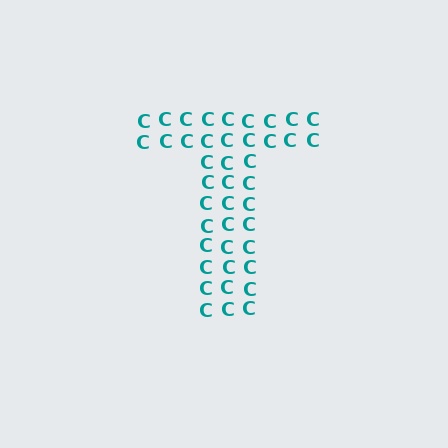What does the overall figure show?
The overall figure shows the letter T.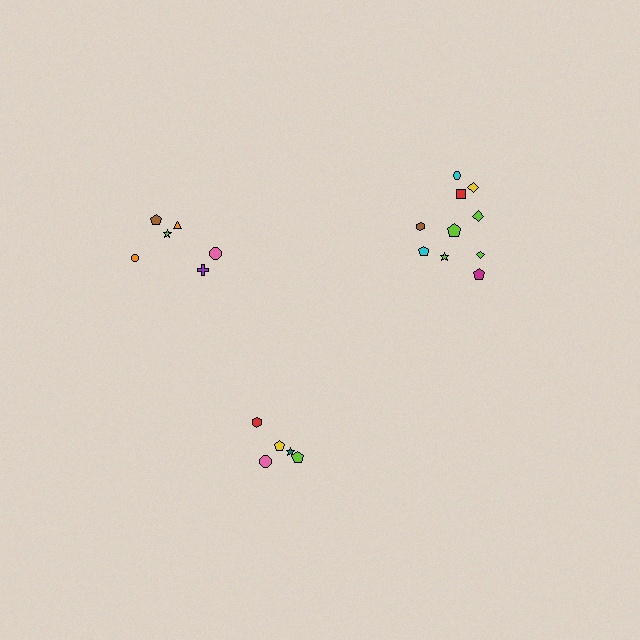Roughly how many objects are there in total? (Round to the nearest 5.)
Roughly 20 objects in total.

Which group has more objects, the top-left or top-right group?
The top-right group.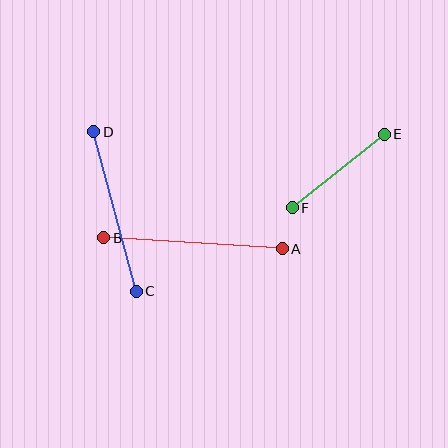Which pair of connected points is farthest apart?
Points A and B are farthest apart.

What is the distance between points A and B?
The distance is approximately 179 pixels.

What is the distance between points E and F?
The distance is approximately 118 pixels.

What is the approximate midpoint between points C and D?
The midpoint is at approximately (115, 211) pixels.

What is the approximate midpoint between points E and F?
The midpoint is at approximately (338, 171) pixels.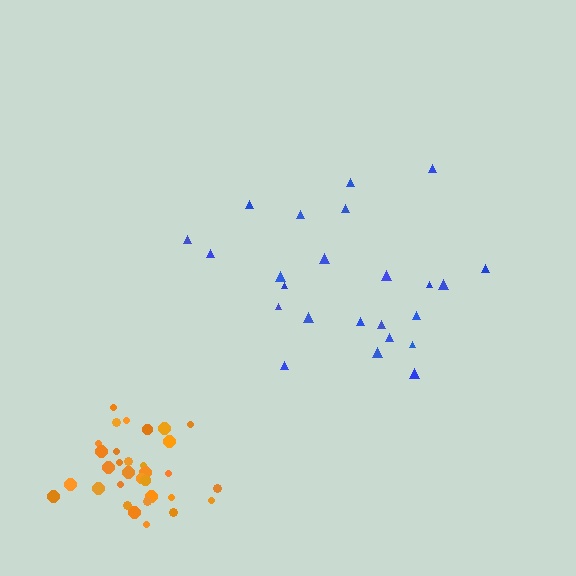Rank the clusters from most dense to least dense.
orange, blue.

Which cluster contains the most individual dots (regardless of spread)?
Orange (33).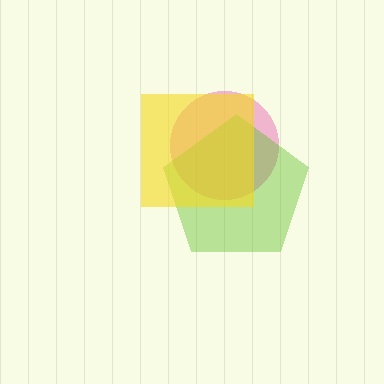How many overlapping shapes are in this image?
There are 3 overlapping shapes in the image.